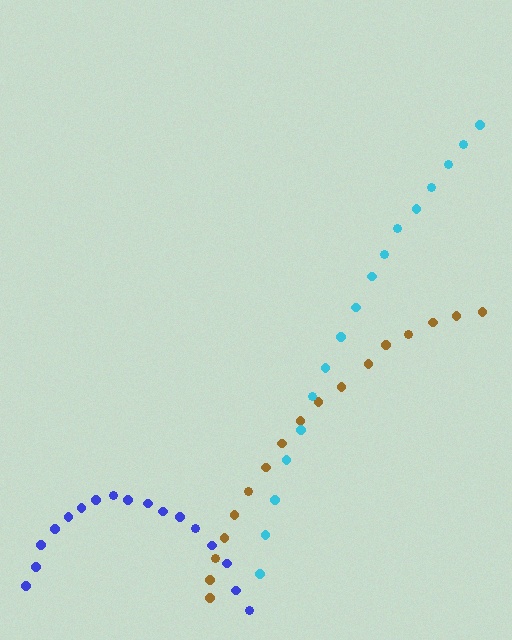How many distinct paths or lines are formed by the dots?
There are 3 distinct paths.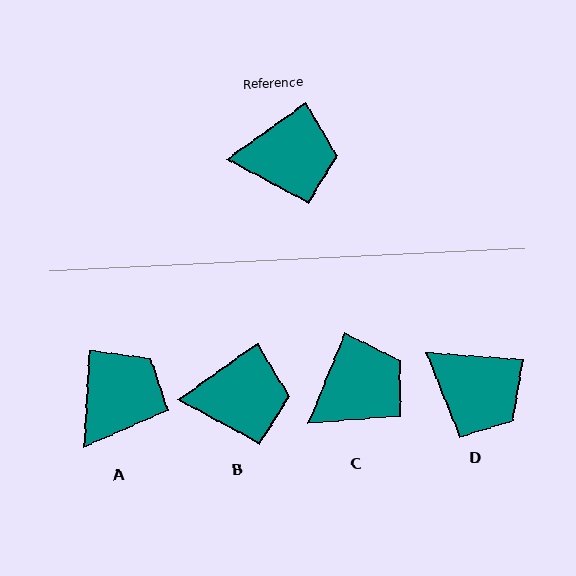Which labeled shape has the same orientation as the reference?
B.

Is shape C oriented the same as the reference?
No, it is off by about 32 degrees.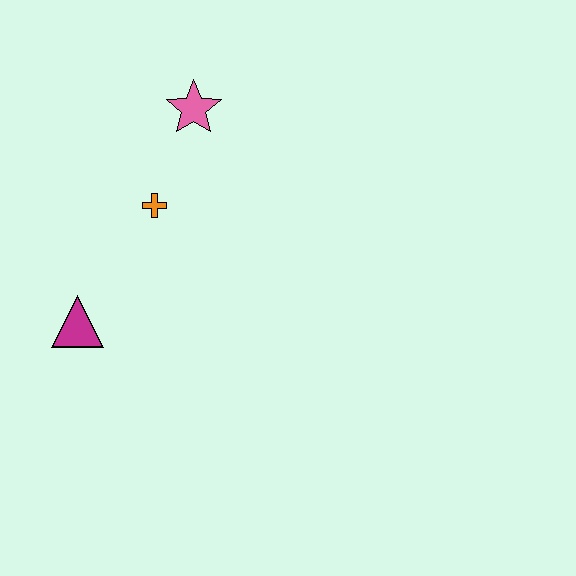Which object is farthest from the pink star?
The magenta triangle is farthest from the pink star.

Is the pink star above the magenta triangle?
Yes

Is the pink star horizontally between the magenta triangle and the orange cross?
No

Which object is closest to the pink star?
The orange cross is closest to the pink star.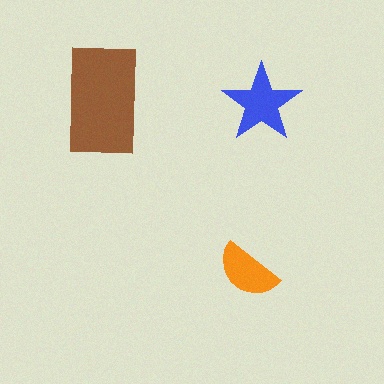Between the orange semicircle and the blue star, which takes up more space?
The blue star.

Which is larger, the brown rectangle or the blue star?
The brown rectangle.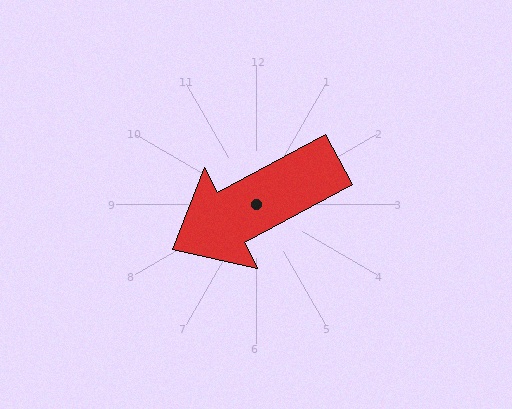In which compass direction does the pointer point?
Southwest.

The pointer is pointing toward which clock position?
Roughly 8 o'clock.